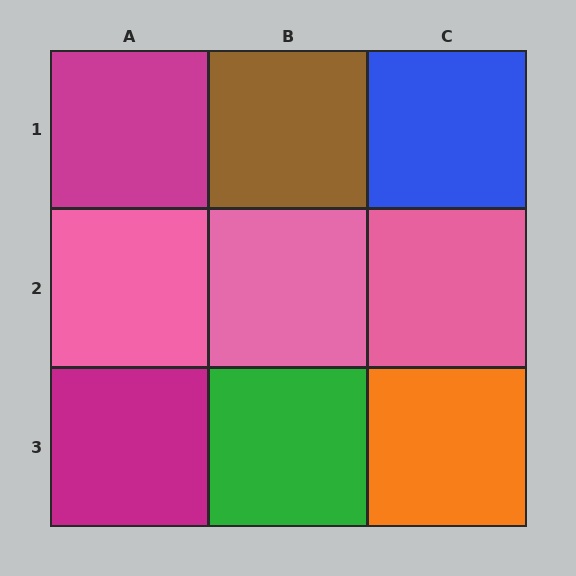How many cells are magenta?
2 cells are magenta.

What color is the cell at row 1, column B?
Brown.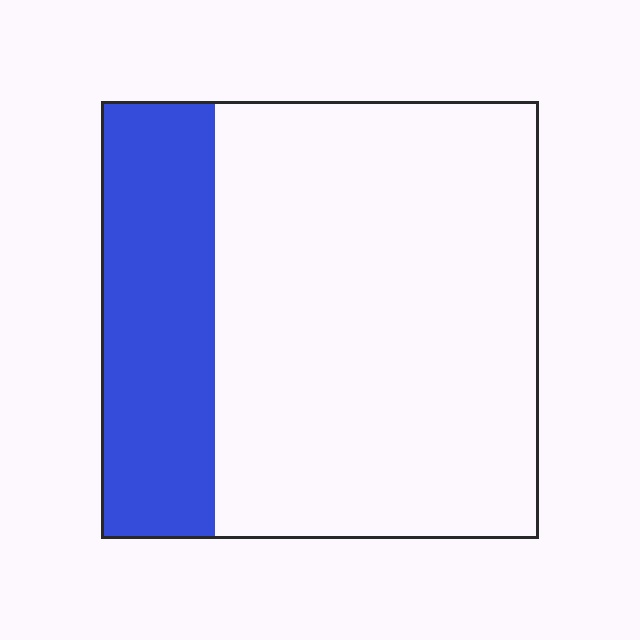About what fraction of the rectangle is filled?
About one quarter (1/4).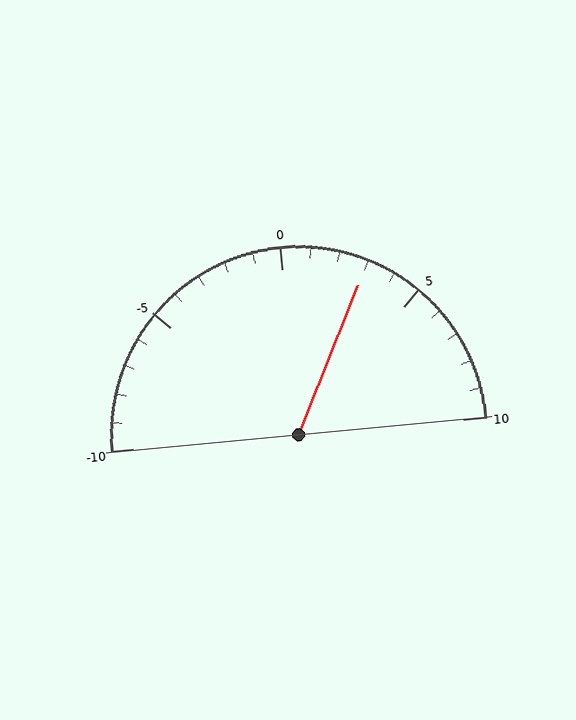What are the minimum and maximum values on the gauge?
The gauge ranges from -10 to 10.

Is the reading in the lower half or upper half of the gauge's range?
The reading is in the upper half of the range (-10 to 10).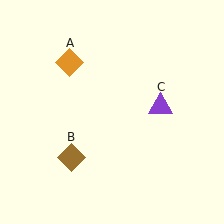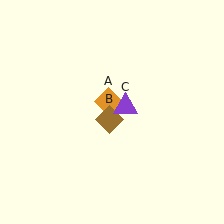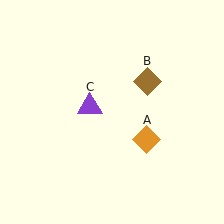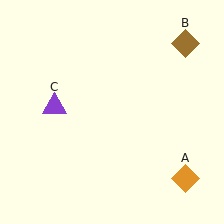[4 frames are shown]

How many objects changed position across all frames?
3 objects changed position: orange diamond (object A), brown diamond (object B), purple triangle (object C).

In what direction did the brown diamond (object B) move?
The brown diamond (object B) moved up and to the right.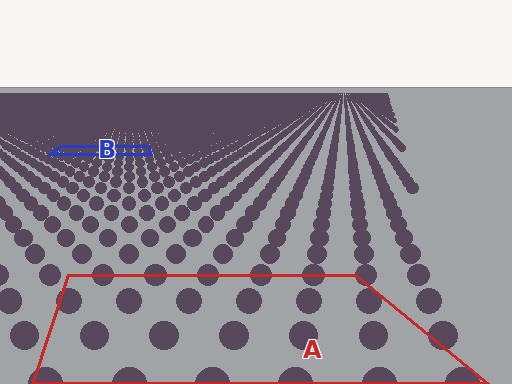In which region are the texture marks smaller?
The texture marks are smaller in region B, because it is farther away.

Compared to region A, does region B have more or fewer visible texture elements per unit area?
Region B has more texture elements per unit area — they are packed more densely because it is farther away.